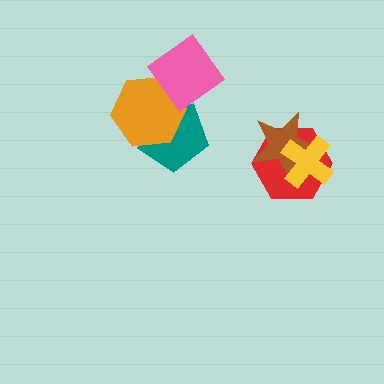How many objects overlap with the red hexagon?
2 objects overlap with the red hexagon.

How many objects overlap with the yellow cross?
2 objects overlap with the yellow cross.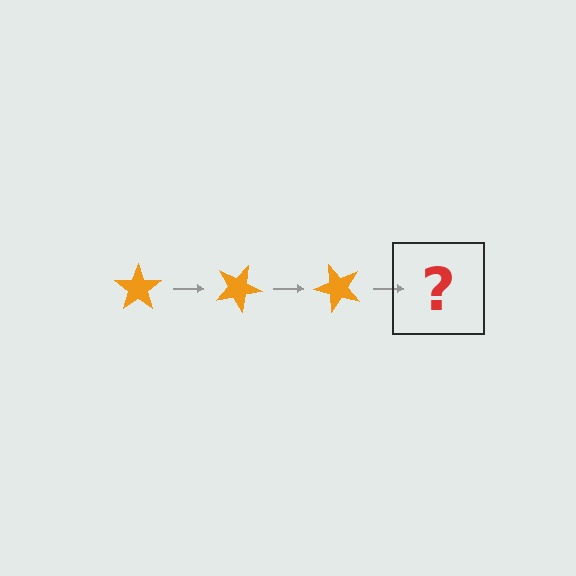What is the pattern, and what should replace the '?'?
The pattern is that the star rotates 25 degrees each step. The '?' should be an orange star rotated 75 degrees.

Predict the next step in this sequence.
The next step is an orange star rotated 75 degrees.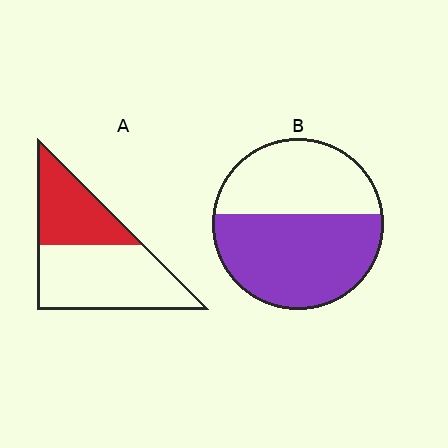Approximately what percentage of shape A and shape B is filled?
A is approximately 40% and B is approximately 55%.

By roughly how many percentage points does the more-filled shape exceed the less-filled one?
By roughly 20 percentage points (B over A).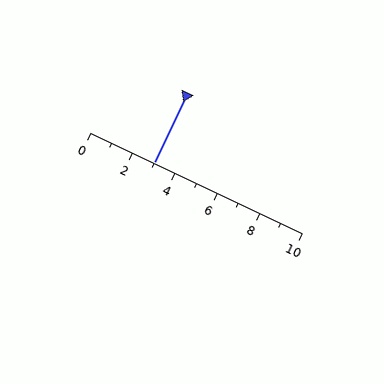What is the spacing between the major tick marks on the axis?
The major ticks are spaced 2 apart.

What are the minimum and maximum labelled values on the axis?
The axis runs from 0 to 10.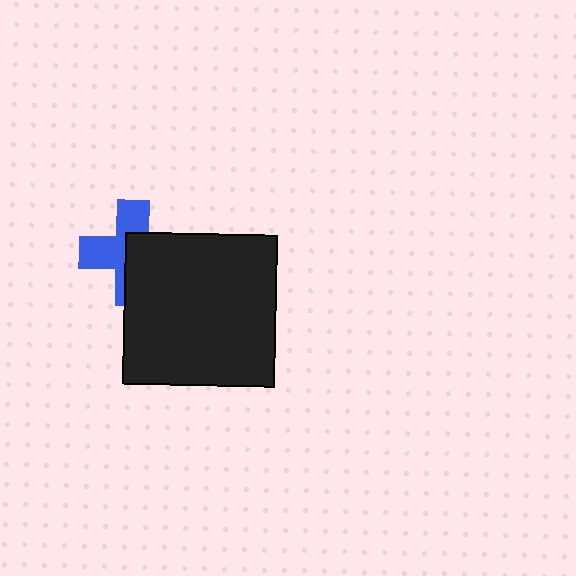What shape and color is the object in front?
The object in front is a black square.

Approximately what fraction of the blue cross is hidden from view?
Roughly 51% of the blue cross is hidden behind the black square.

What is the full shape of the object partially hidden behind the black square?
The partially hidden object is a blue cross.